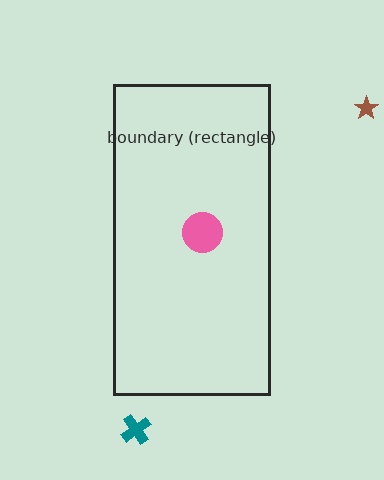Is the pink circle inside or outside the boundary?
Inside.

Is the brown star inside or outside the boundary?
Outside.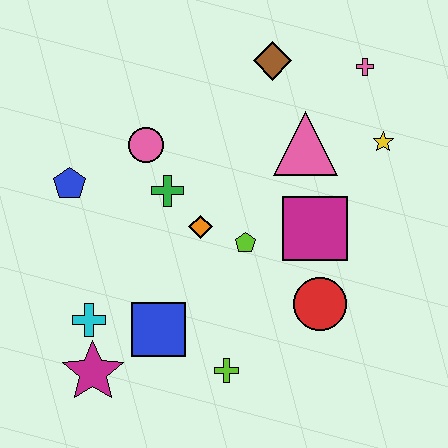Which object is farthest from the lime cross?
The pink cross is farthest from the lime cross.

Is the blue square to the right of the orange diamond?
No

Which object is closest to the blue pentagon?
The pink circle is closest to the blue pentagon.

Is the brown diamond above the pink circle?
Yes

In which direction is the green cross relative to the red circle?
The green cross is to the left of the red circle.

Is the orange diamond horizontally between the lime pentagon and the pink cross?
No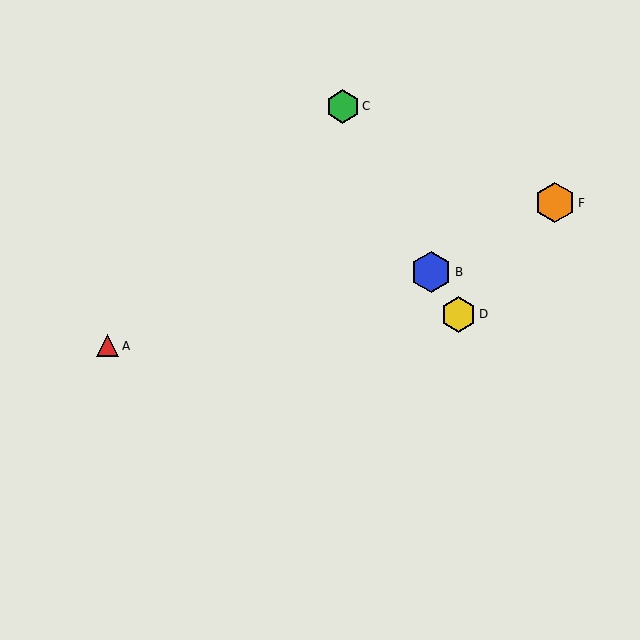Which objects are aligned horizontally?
Objects E, F are aligned horizontally.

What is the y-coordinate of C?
Object C is at y≈106.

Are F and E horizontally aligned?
Yes, both are at y≈203.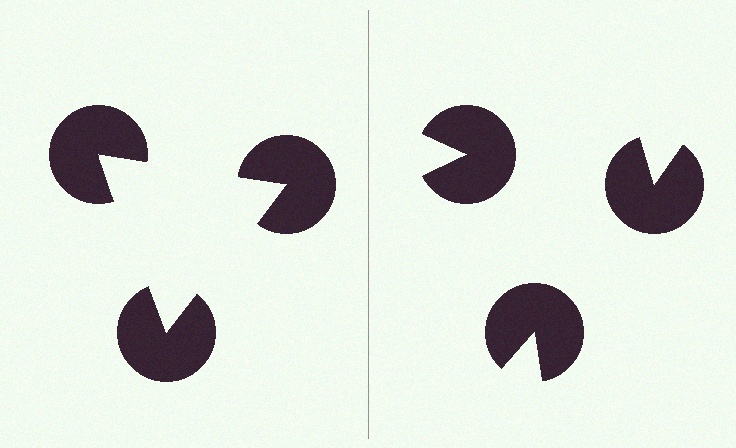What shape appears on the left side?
An illusory triangle.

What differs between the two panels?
The pac-man discs are positioned identically on both sides; only the wedge orientations differ. On the left they align to a triangle; on the right they are misaligned.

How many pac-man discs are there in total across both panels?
6 — 3 on each side.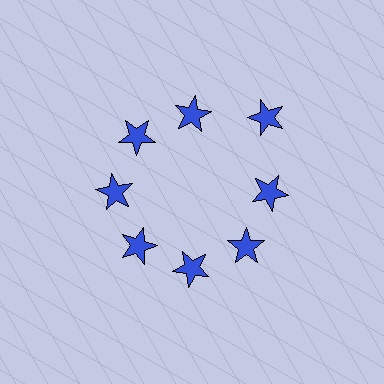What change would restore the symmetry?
The symmetry would be restored by moving it inward, back onto the ring so that all 8 stars sit at equal angles and equal distance from the center.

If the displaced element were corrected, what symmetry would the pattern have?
It would have 8-fold rotational symmetry — the pattern would map onto itself every 45 degrees.